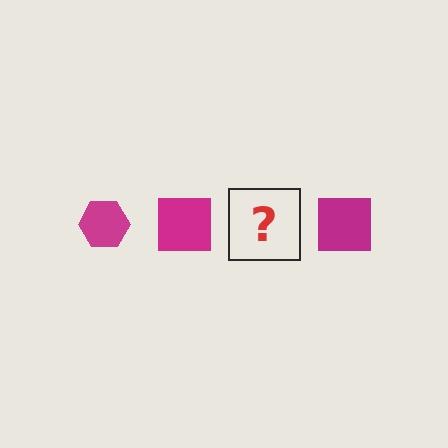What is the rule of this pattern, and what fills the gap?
The rule is that the pattern cycles through hexagon, square shapes in magenta. The gap should be filled with a magenta hexagon.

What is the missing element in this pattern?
The missing element is a magenta hexagon.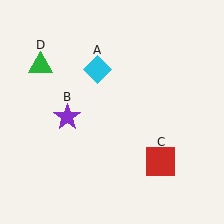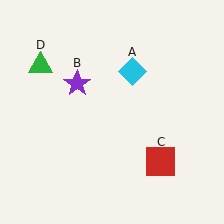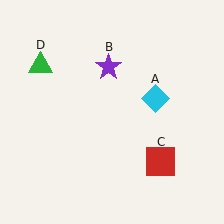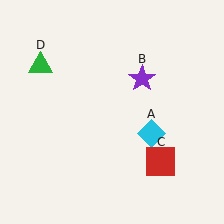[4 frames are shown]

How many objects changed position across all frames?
2 objects changed position: cyan diamond (object A), purple star (object B).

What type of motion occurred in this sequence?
The cyan diamond (object A), purple star (object B) rotated clockwise around the center of the scene.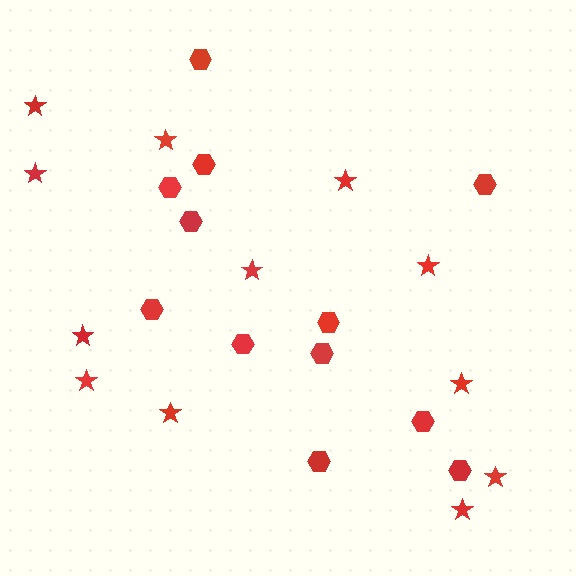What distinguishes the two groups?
There are 2 groups: one group of stars (12) and one group of hexagons (12).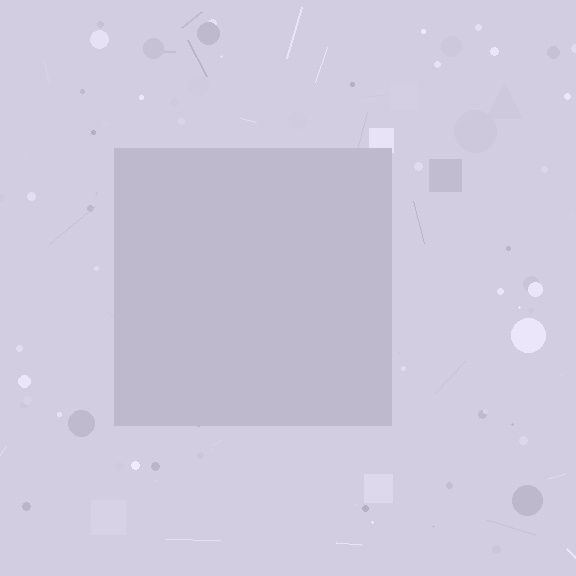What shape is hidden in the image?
A square is hidden in the image.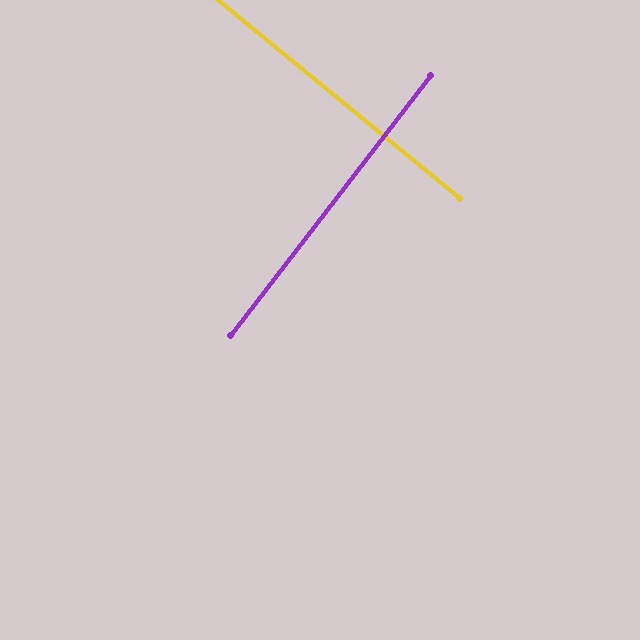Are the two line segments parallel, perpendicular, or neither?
Perpendicular — they meet at approximately 88°.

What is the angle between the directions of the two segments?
Approximately 88 degrees.